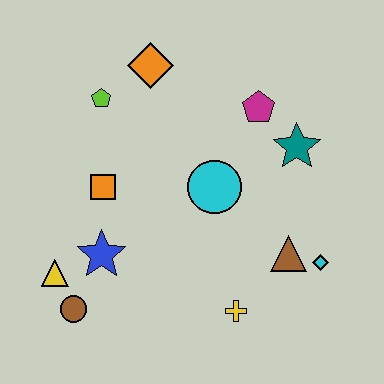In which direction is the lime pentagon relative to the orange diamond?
The lime pentagon is to the left of the orange diamond.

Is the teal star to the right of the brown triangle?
Yes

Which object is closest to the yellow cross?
The brown triangle is closest to the yellow cross.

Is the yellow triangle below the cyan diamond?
Yes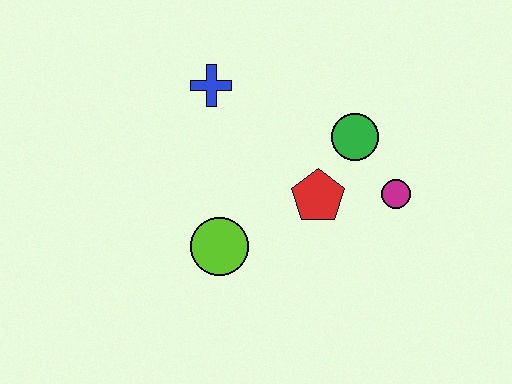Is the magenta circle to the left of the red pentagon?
No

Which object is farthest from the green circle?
The lime circle is farthest from the green circle.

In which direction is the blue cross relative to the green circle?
The blue cross is to the left of the green circle.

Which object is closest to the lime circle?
The red pentagon is closest to the lime circle.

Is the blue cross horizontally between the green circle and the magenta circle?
No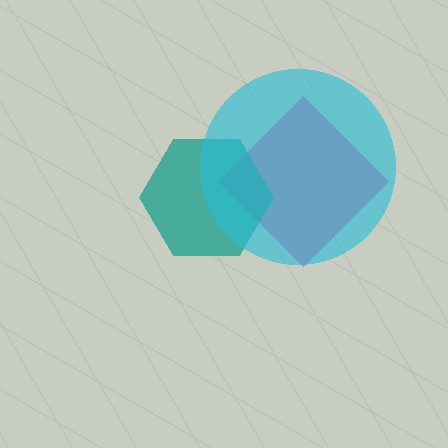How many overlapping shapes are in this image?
There are 3 overlapping shapes in the image.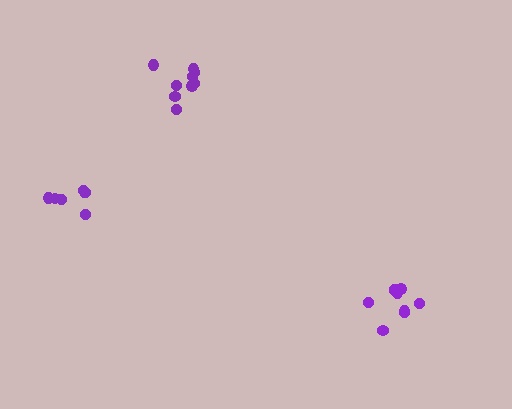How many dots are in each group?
Group 1: 9 dots, Group 2: 7 dots, Group 3: 10 dots (26 total).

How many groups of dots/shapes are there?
There are 3 groups.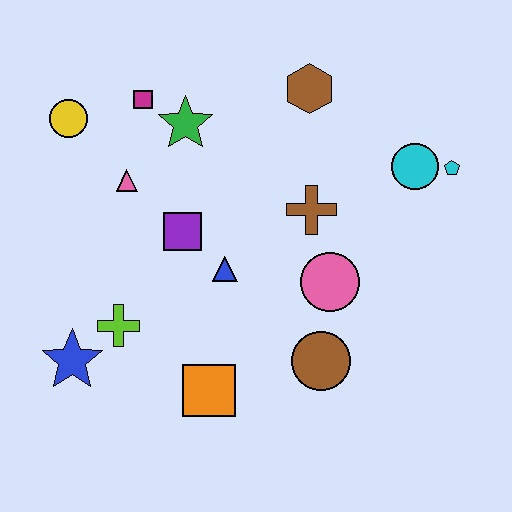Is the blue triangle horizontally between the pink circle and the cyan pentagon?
No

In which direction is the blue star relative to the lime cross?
The blue star is to the left of the lime cross.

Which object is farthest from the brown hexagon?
The blue star is farthest from the brown hexagon.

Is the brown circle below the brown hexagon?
Yes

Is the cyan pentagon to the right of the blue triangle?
Yes